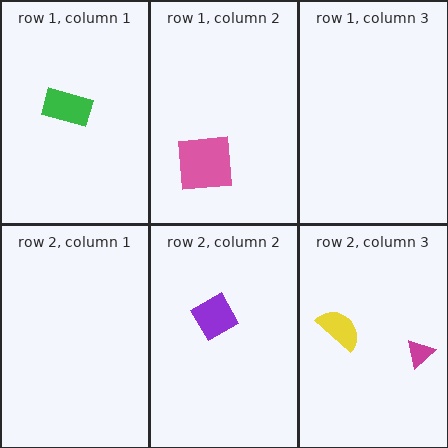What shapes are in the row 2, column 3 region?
The magenta triangle, the yellow semicircle.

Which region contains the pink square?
The row 1, column 2 region.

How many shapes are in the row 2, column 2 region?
1.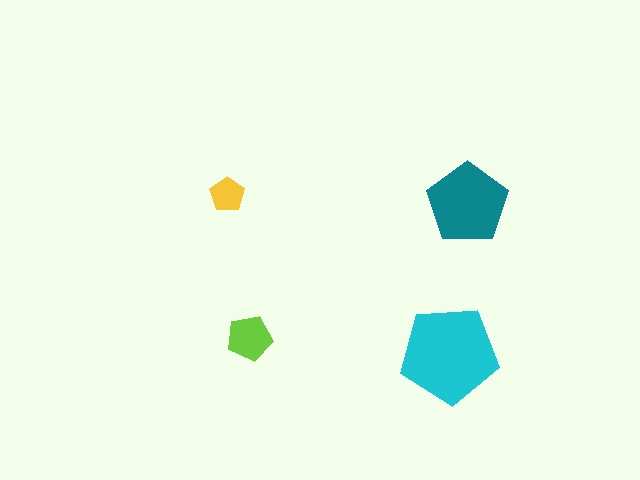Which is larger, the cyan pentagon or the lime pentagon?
The cyan one.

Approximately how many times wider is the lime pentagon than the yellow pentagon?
About 1.5 times wider.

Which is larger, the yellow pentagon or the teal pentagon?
The teal one.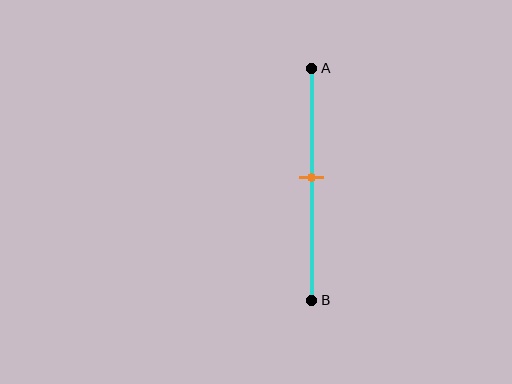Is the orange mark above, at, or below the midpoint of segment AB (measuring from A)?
The orange mark is approximately at the midpoint of segment AB.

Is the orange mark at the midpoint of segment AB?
Yes, the mark is approximately at the midpoint.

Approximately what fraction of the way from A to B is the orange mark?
The orange mark is approximately 45% of the way from A to B.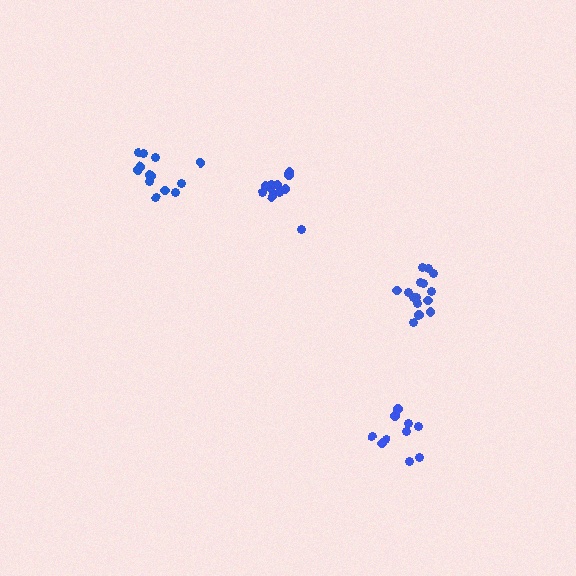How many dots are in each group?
Group 1: 13 dots, Group 2: 15 dots, Group 3: 13 dots, Group 4: 10 dots (51 total).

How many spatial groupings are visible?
There are 4 spatial groupings.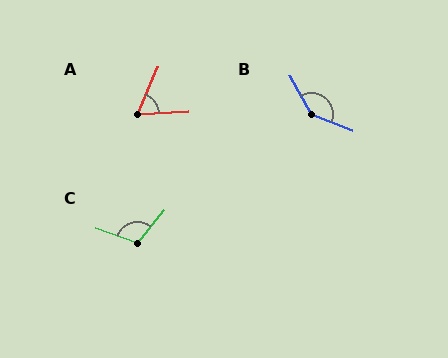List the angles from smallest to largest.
A (64°), C (108°), B (140°).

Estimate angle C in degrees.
Approximately 108 degrees.